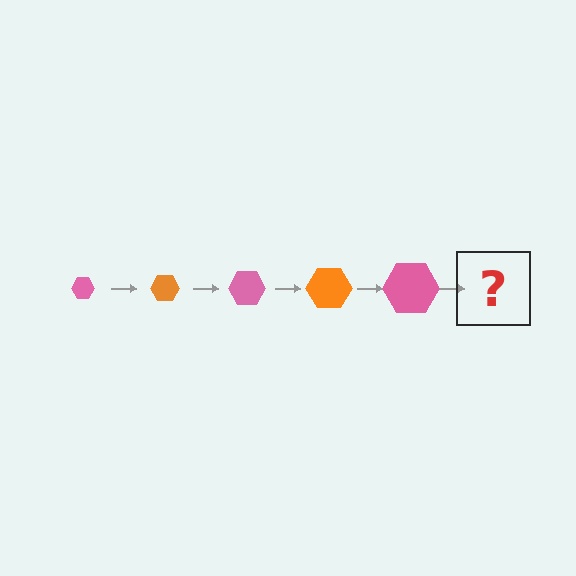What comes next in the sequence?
The next element should be an orange hexagon, larger than the previous one.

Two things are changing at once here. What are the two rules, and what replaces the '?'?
The two rules are that the hexagon grows larger each step and the color cycles through pink and orange. The '?' should be an orange hexagon, larger than the previous one.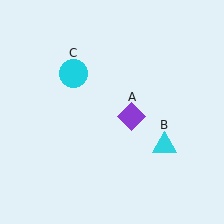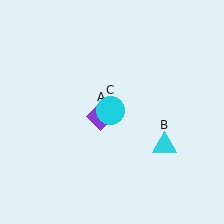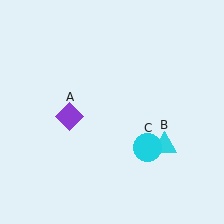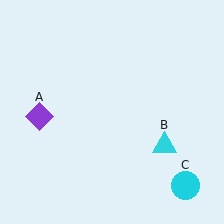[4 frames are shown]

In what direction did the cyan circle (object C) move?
The cyan circle (object C) moved down and to the right.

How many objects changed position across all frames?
2 objects changed position: purple diamond (object A), cyan circle (object C).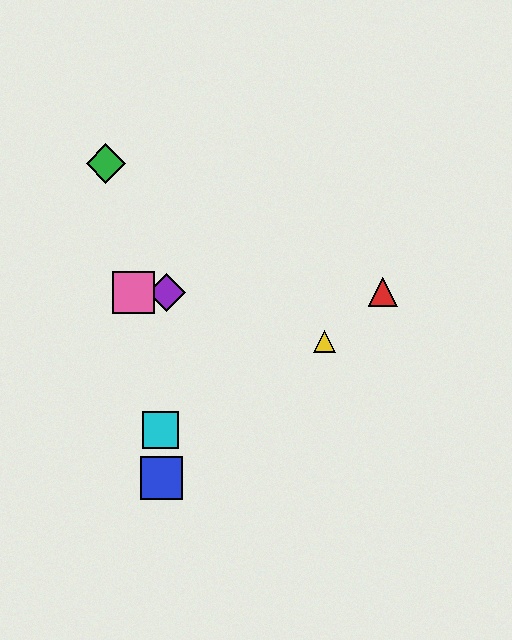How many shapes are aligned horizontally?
4 shapes (the red triangle, the purple diamond, the orange diamond, the pink square) are aligned horizontally.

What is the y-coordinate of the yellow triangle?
The yellow triangle is at y≈341.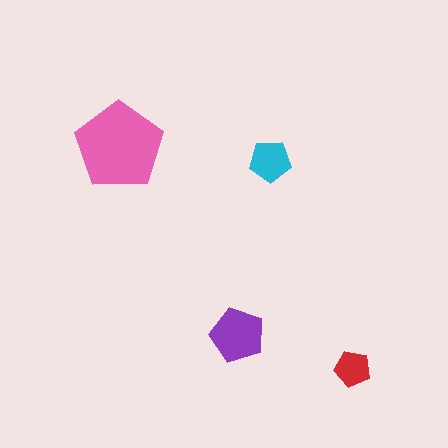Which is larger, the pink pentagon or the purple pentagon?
The pink one.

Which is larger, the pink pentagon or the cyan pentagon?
The pink one.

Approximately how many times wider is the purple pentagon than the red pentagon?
About 1.5 times wider.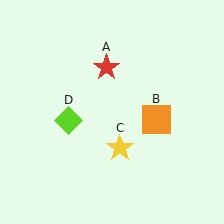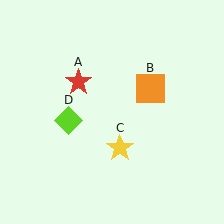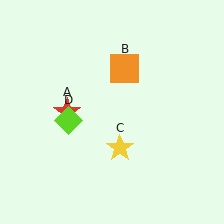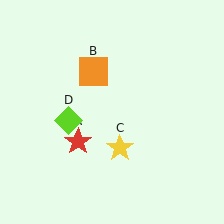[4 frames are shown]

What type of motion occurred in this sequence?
The red star (object A), orange square (object B) rotated counterclockwise around the center of the scene.